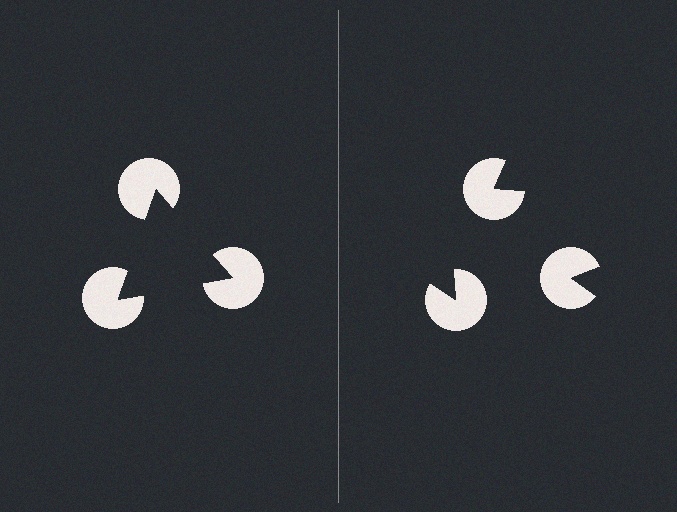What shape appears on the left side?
An illusory triangle.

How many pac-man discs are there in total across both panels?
6 — 3 on each side.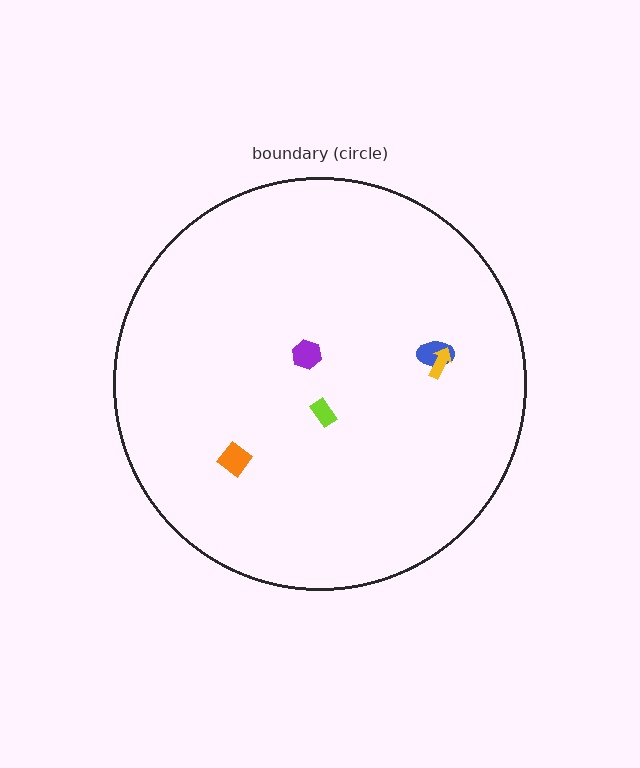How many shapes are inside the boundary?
5 inside, 0 outside.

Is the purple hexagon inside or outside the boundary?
Inside.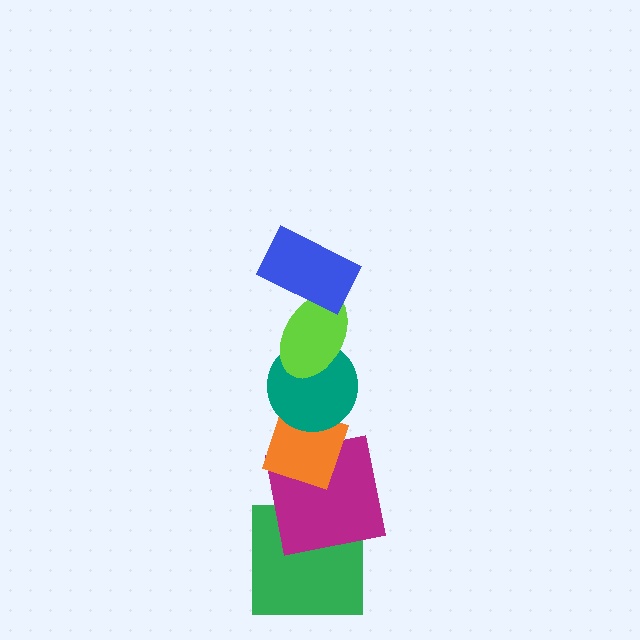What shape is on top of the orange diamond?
The teal circle is on top of the orange diamond.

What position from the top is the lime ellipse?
The lime ellipse is 2nd from the top.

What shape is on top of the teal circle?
The lime ellipse is on top of the teal circle.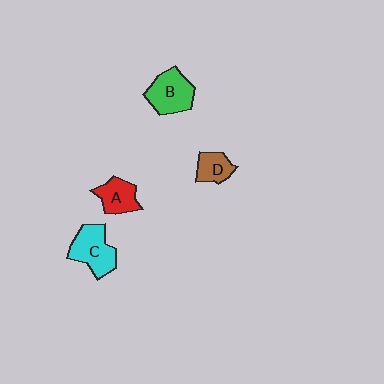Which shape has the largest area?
Shape C (cyan).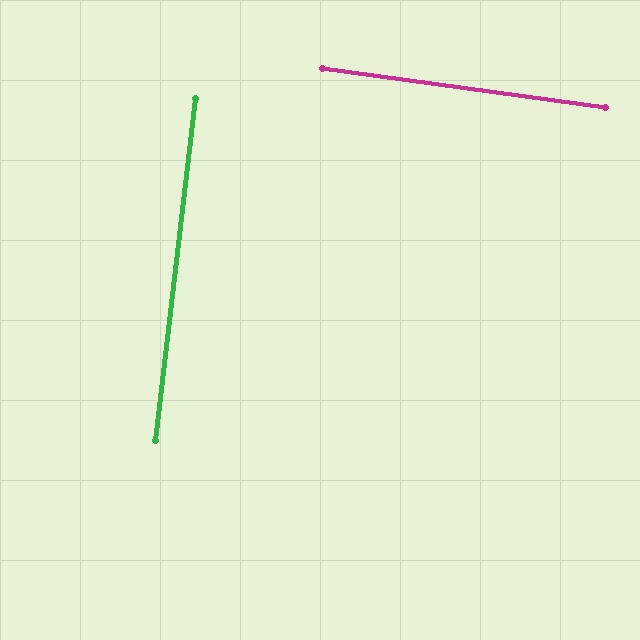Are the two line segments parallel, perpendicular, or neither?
Perpendicular — they meet at approximately 89°.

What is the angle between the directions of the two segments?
Approximately 89 degrees.